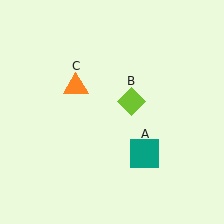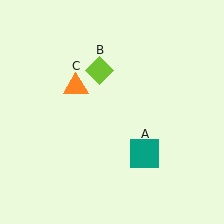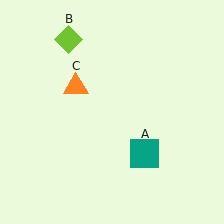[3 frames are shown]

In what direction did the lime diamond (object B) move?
The lime diamond (object B) moved up and to the left.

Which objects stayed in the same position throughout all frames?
Teal square (object A) and orange triangle (object C) remained stationary.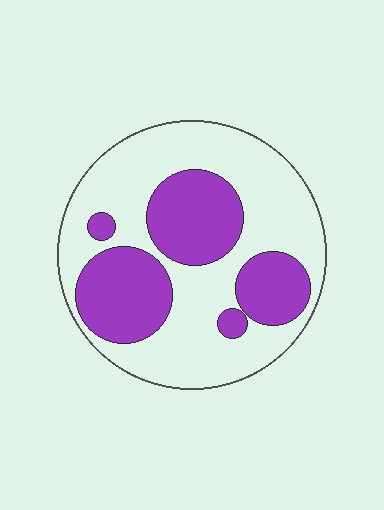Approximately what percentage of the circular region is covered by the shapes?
Approximately 35%.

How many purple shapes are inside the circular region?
5.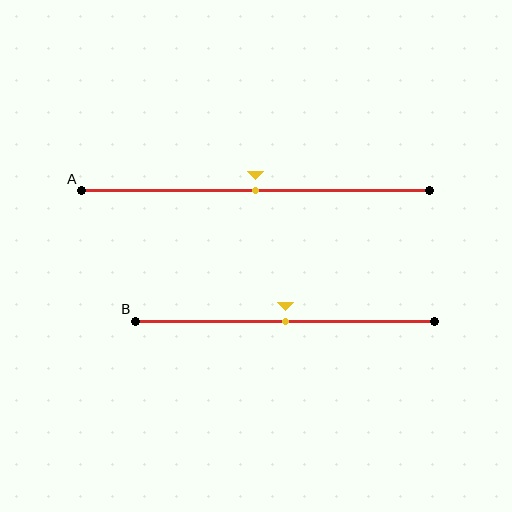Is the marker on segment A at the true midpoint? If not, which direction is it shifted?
Yes, the marker on segment A is at the true midpoint.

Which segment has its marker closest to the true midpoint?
Segment A has its marker closest to the true midpoint.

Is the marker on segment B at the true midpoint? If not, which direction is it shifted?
Yes, the marker on segment B is at the true midpoint.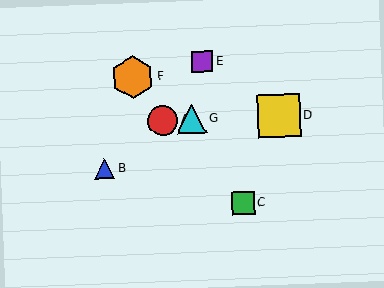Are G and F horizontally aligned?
No, G is at y≈119 and F is at y≈77.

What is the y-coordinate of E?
Object E is at y≈62.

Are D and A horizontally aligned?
Yes, both are at y≈116.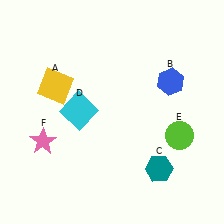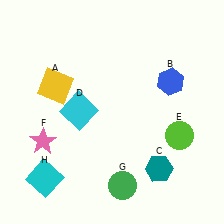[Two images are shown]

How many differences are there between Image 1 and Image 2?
There are 2 differences between the two images.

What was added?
A green circle (G), a cyan square (H) were added in Image 2.